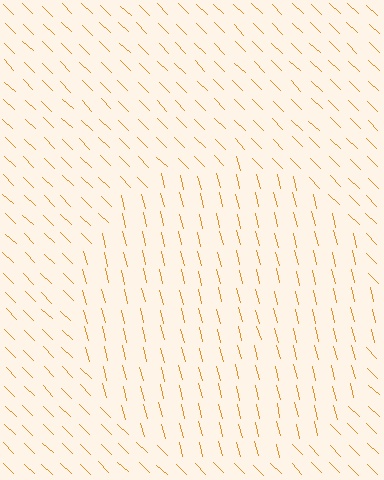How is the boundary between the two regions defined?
The boundary is defined purely by a change in line orientation (approximately 32 degrees difference). All lines are the same color and thickness.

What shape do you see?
I see a circle.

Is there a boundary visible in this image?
Yes, there is a texture boundary formed by a change in line orientation.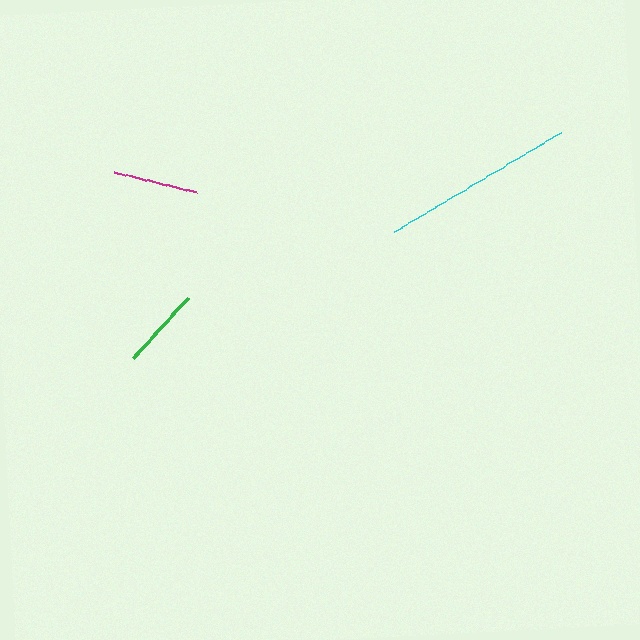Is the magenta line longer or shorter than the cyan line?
The cyan line is longer than the magenta line.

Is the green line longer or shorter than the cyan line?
The cyan line is longer than the green line.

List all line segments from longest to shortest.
From longest to shortest: cyan, magenta, green.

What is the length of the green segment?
The green segment is approximately 83 pixels long.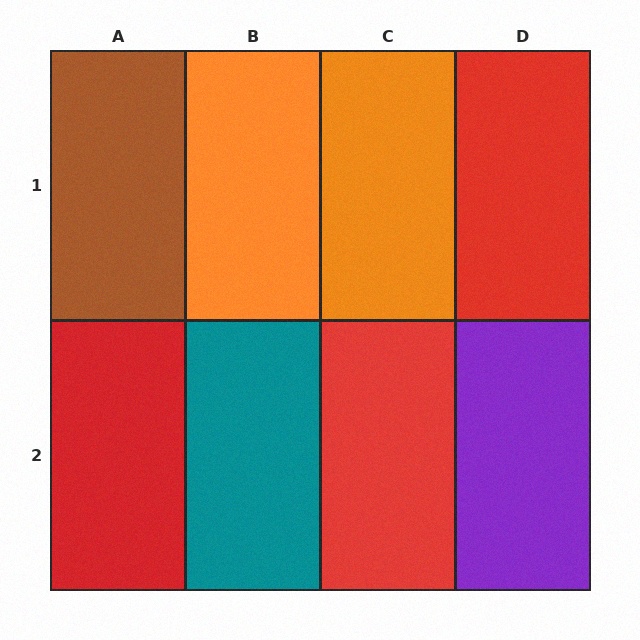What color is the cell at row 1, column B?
Orange.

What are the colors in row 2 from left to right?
Red, teal, red, purple.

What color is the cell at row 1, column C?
Orange.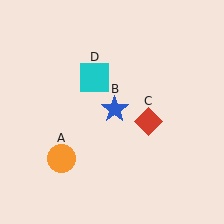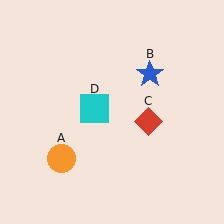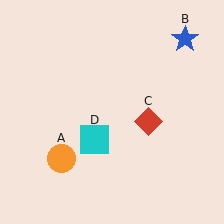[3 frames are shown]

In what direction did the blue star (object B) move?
The blue star (object B) moved up and to the right.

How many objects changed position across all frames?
2 objects changed position: blue star (object B), cyan square (object D).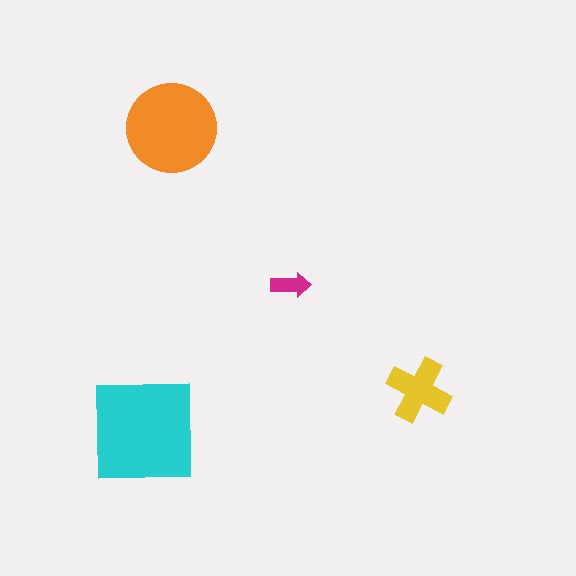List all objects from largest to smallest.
The cyan square, the orange circle, the yellow cross, the magenta arrow.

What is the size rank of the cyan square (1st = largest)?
1st.